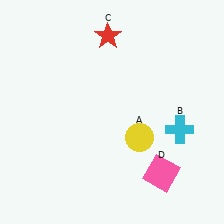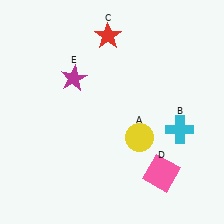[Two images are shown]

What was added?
A magenta star (E) was added in Image 2.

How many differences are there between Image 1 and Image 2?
There is 1 difference between the two images.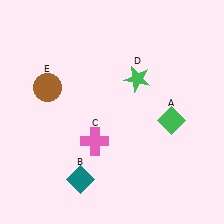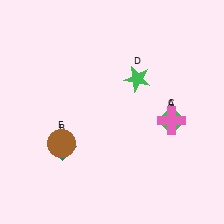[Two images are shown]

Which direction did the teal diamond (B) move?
The teal diamond (B) moved up.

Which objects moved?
The objects that moved are: the teal diamond (B), the pink cross (C), the brown circle (E).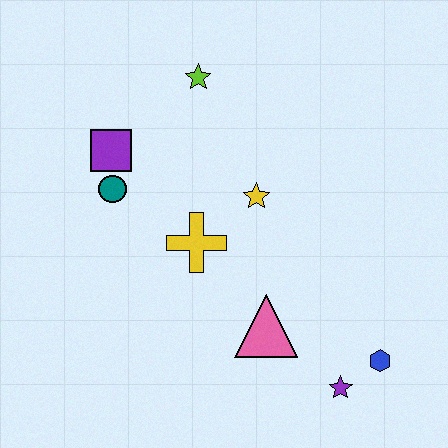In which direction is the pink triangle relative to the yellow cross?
The pink triangle is below the yellow cross.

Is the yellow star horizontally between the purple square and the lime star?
No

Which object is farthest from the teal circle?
The blue hexagon is farthest from the teal circle.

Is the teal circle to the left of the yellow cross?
Yes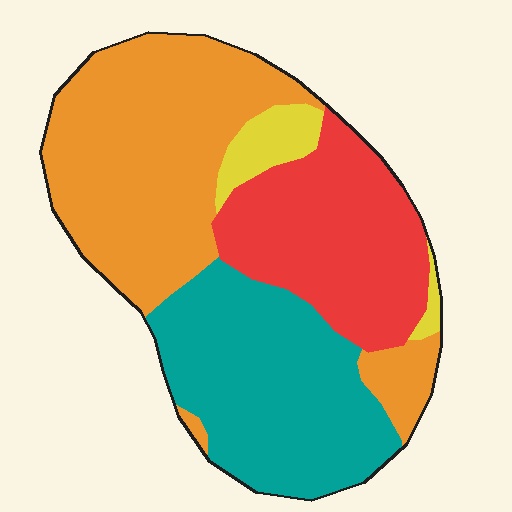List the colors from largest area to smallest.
From largest to smallest: orange, teal, red, yellow.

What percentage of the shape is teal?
Teal covers 30% of the shape.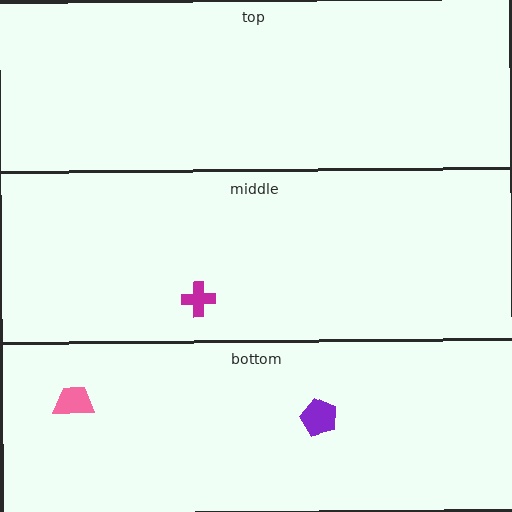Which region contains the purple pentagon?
The bottom region.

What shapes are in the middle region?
The magenta cross.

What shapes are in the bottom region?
The pink trapezoid, the purple pentagon.